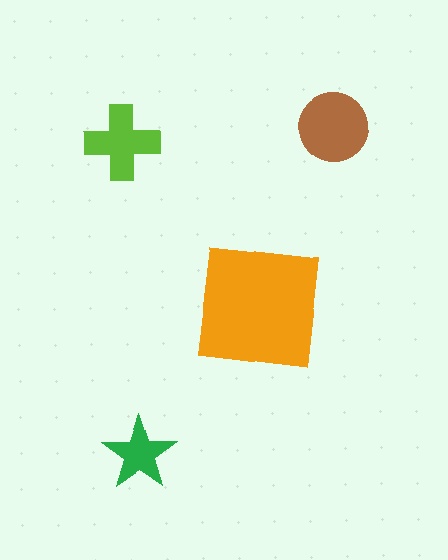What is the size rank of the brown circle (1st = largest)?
2nd.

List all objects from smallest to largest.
The green star, the lime cross, the brown circle, the orange square.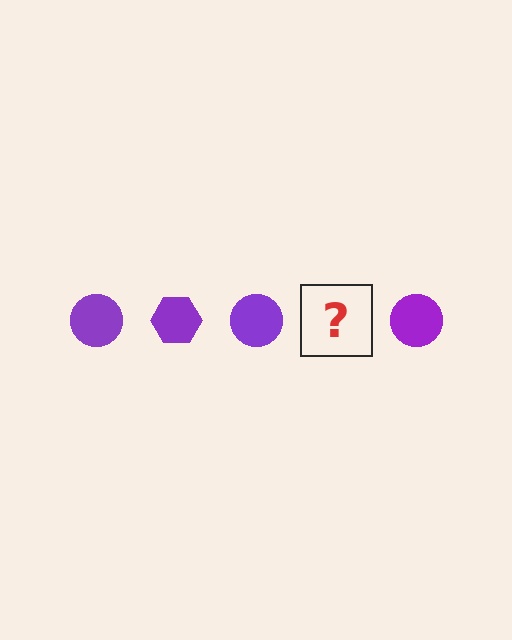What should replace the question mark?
The question mark should be replaced with a purple hexagon.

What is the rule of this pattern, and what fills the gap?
The rule is that the pattern cycles through circle, hexagon shapes in purple. The gap should be filled with a purple hexagon.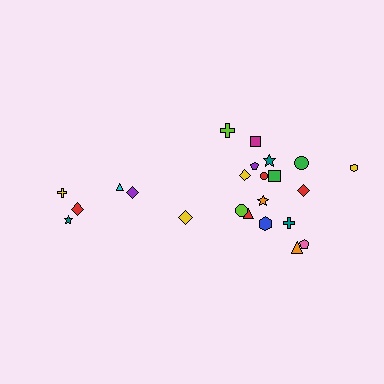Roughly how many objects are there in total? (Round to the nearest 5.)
Roughly 25 objects in total.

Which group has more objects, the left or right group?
The right group.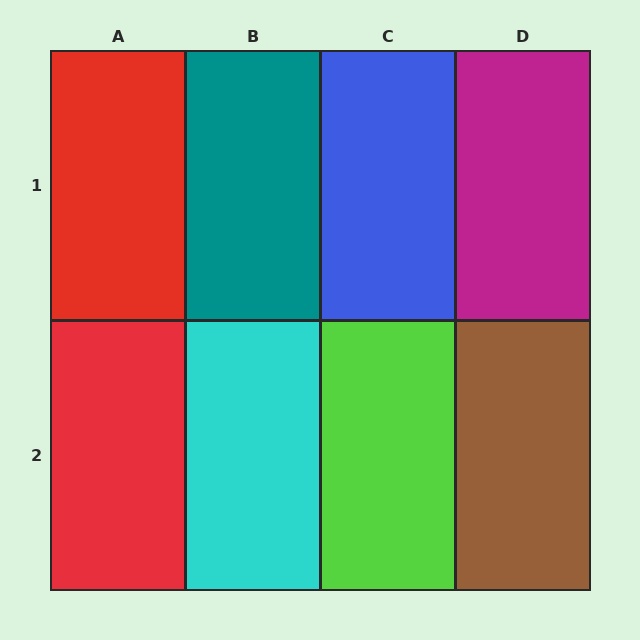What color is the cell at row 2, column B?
Cyan.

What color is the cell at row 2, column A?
Red.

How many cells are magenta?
1 cell is magenta.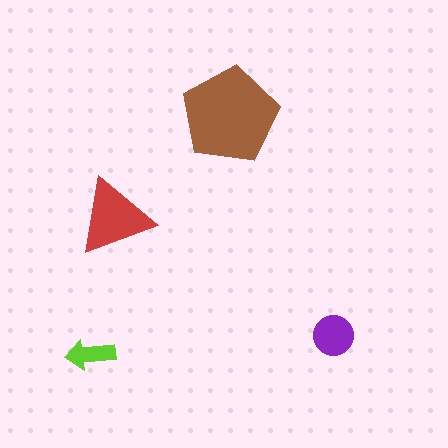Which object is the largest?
The brown pentagon.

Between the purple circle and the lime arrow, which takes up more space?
The purple circle.